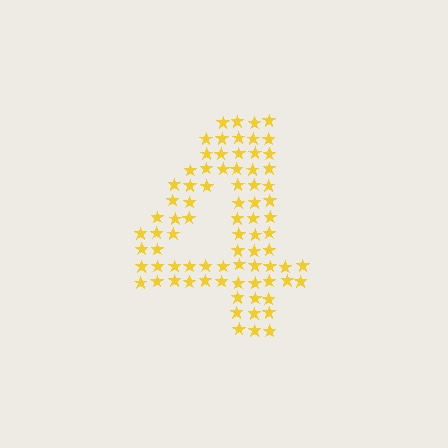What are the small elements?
The small elements are stars.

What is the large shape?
The large shape is the digit 4.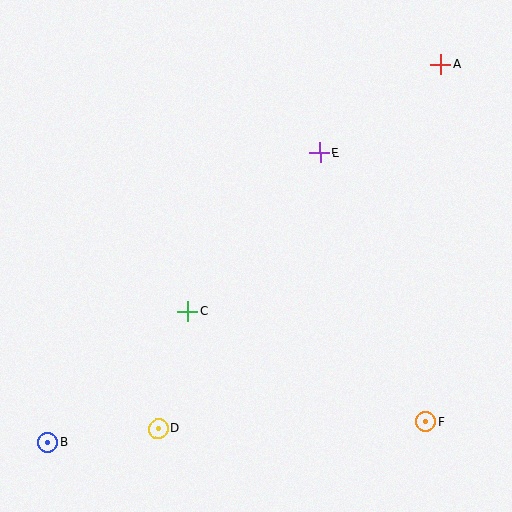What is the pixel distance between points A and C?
The distance between A and C is 354 pixels.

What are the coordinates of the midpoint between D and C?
The midpoint between D and C is at (173, 370).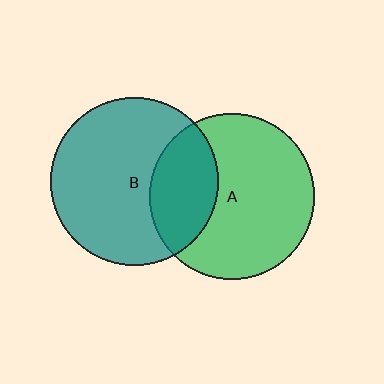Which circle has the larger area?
Circle B (teal).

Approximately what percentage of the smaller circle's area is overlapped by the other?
Approximately 30%.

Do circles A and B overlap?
Yes.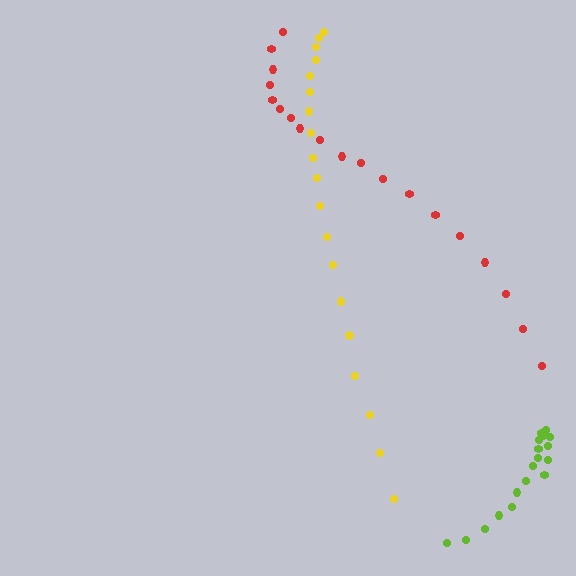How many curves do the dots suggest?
There are 3 distinct paths.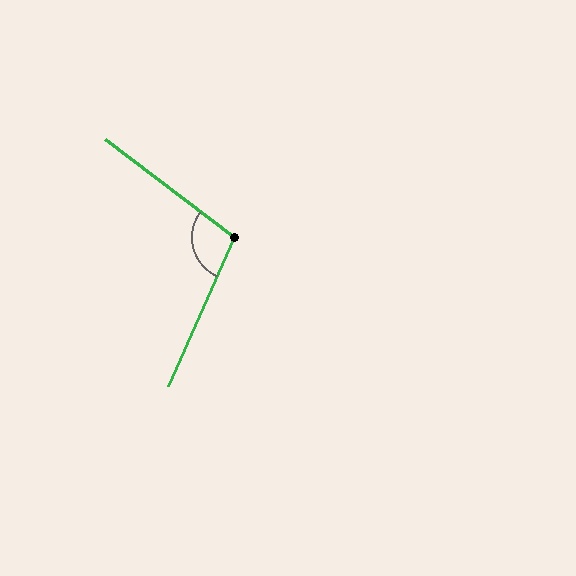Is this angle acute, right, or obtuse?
It is obtuse.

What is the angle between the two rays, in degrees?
Approximately 103 degrees.